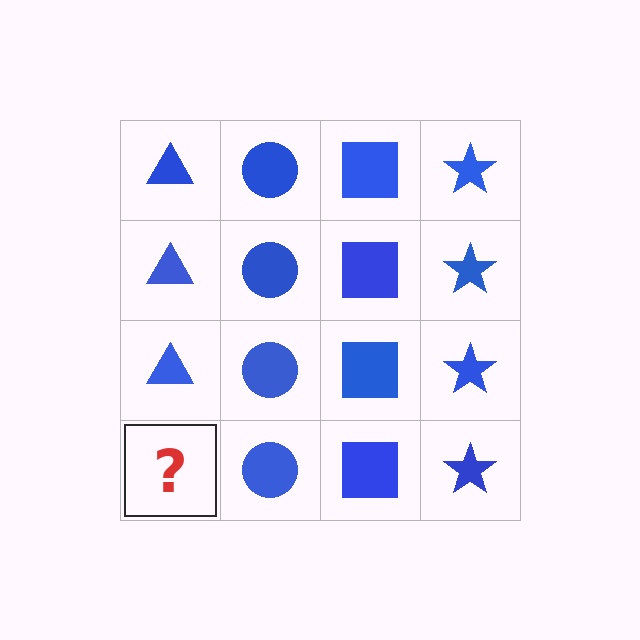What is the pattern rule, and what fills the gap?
The rule is that each column has a consistent shape. The gap should be filled with a blue triangle.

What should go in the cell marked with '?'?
The missing cell should contain a blue triangle.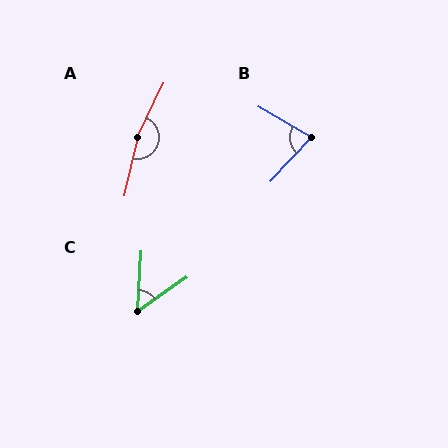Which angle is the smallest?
C, at approximately 52 degrees.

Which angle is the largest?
A, at approximately 168 degrees.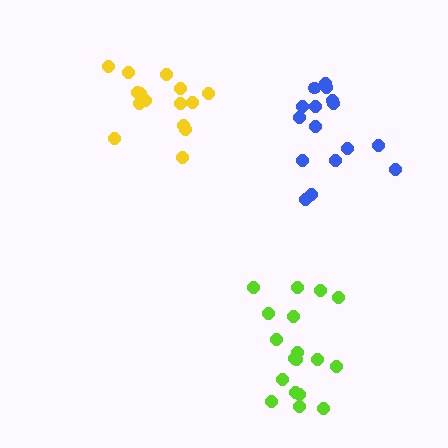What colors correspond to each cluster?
The clusters are colored: lime, yellow, blue.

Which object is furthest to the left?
The yellow cluster is leftmost.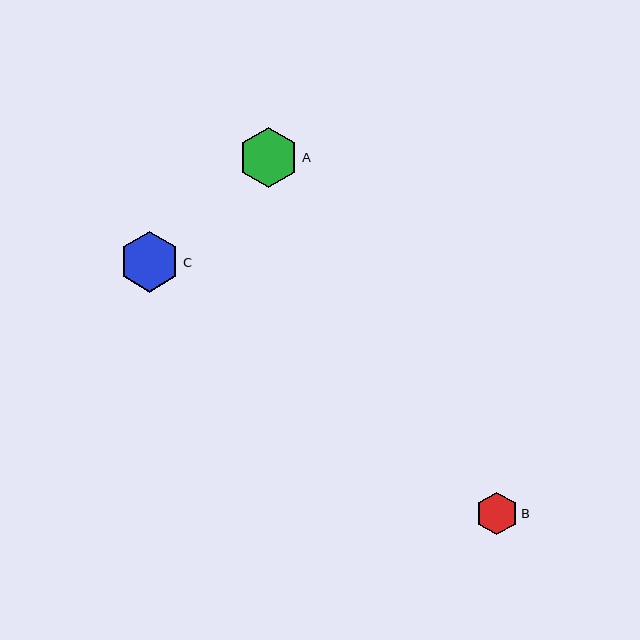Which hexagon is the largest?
Hexagon C is the largest with a size of approximately 61 pixels.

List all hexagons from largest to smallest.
From largest to smallest: C, A, B.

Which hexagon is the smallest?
Hexagon B is the smallest with a size of approximately 43 pixels.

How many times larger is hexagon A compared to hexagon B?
Hexagon A is approximately 1.4 times the size of hexagon B.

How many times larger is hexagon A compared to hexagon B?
Hexagon A is approximately 1.4 times the size of hexagon B.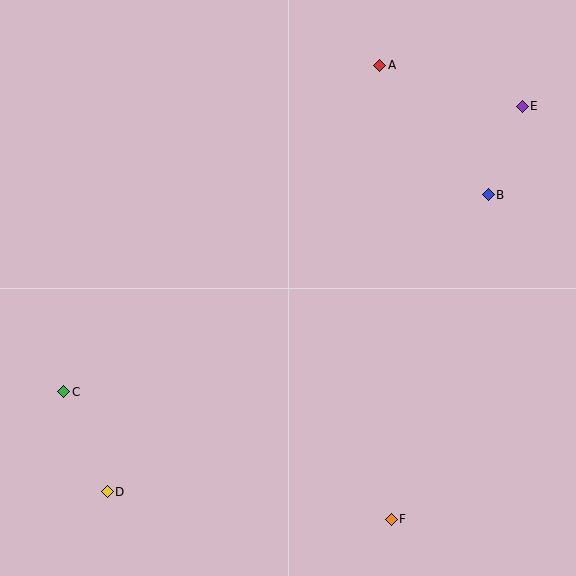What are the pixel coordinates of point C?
Point C is at (64, 392).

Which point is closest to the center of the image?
Point B at (488, 195) is closest to the center.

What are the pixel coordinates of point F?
Point F is at (391, 519).